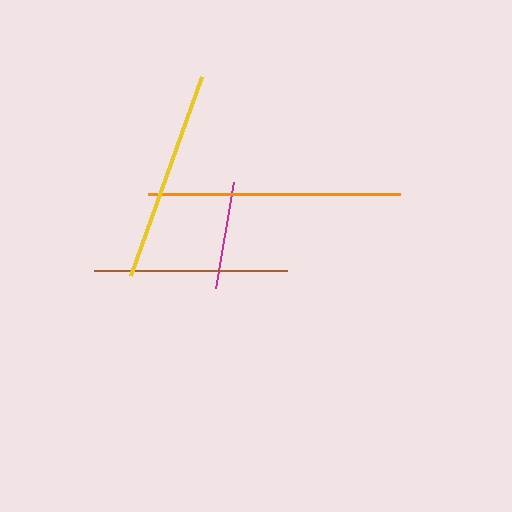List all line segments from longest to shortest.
From longest to shortest: orange, yellow, brown, magenta.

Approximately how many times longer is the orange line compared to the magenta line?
The orange line is approximately 2.3 times the length of the magenta line.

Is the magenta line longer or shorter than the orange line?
The orange line is longer than the magenta line.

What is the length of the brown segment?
The brown segment is approximately 193 pixels long.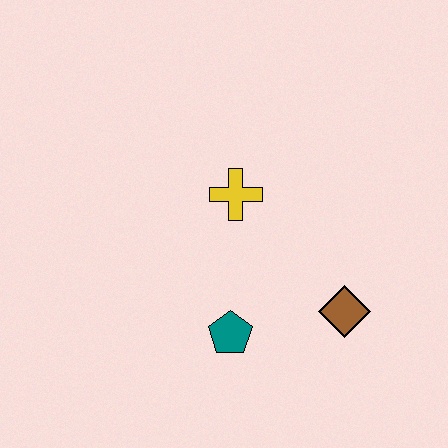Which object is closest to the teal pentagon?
The brown diamond is closest to the teal pentagon.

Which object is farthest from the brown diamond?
The yellow cross is farthest from the brown diamond.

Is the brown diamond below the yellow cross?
Yes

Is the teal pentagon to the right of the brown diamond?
No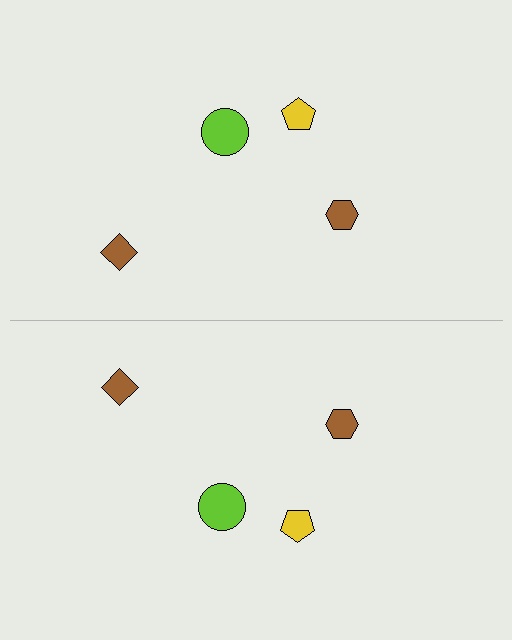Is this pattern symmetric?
Yes, this pattern has bilateral (reflection) symmetry.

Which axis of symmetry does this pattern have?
The pattern has a horizontal axis of symmetry running through the center of the image.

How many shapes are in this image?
There are 8 shapes in this image.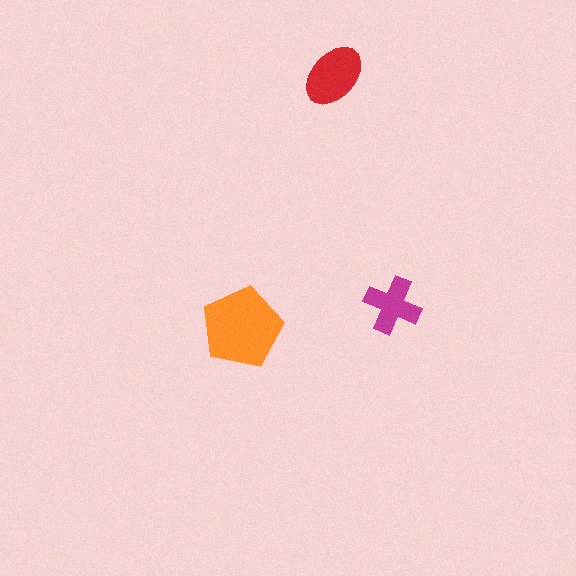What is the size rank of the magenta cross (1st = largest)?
3rd.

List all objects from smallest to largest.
The magenta cross, the red ellipse, the orange pentagon.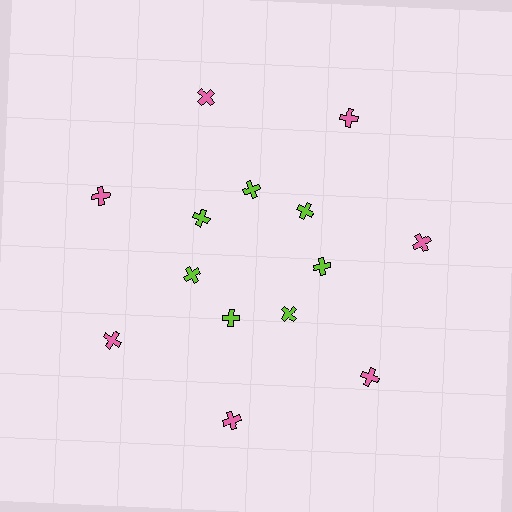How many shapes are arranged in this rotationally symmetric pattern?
There are 14 shapes, arranged in 7 groups of 2.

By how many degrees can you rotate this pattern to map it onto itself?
The pattern maps onto itself every 51 degrees of rotation.